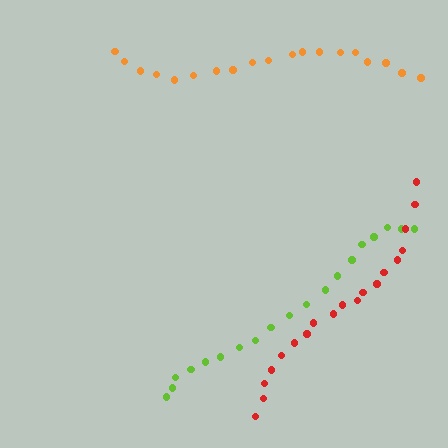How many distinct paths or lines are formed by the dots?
There are 3 distinct paths.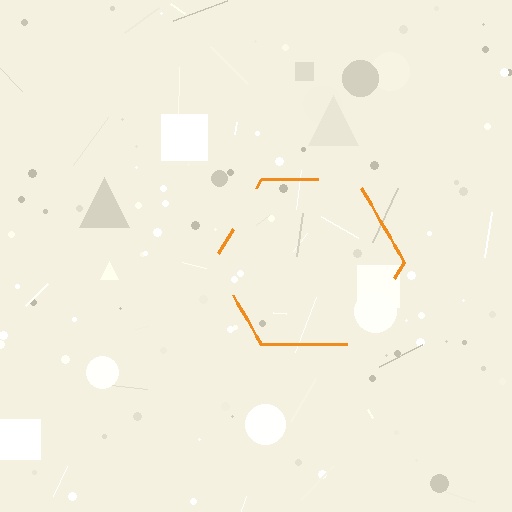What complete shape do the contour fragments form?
The contour fragments form a hexagon.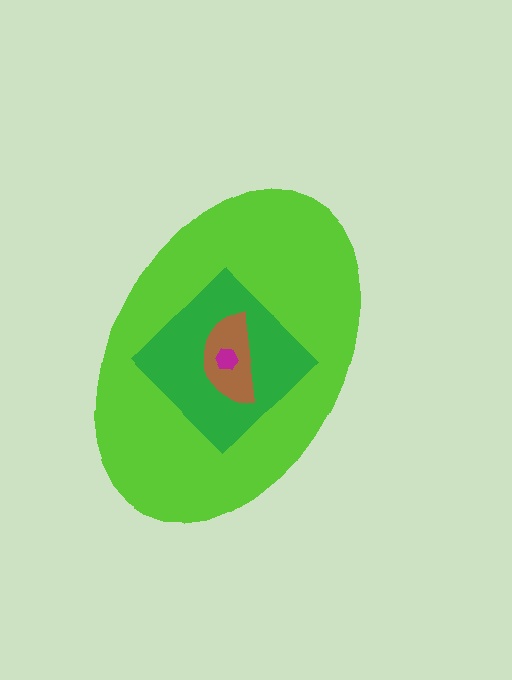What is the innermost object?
The magenta hexagon.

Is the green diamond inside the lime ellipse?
Yes.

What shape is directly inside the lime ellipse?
The green diamond.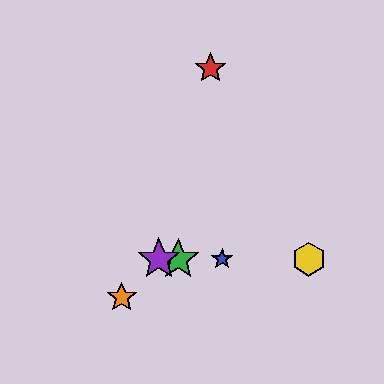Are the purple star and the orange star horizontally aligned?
No, the purple star is at y≈259 and the orange star is at y≈297.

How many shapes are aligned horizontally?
4 shapes (the blue star, the green star, the yellow hexagon, the purple star) are aligned horizontally.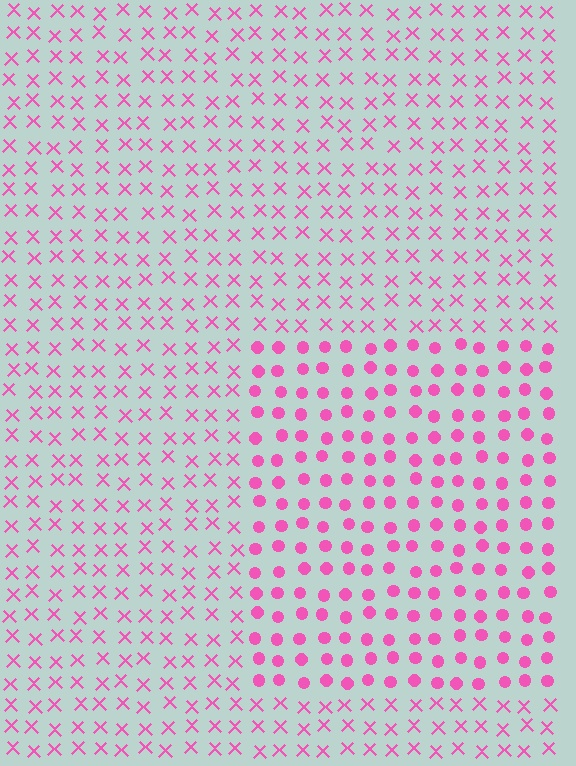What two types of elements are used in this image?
The image uses circles inside the rectangle region and X marks outside it.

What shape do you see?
I see a rectangle.